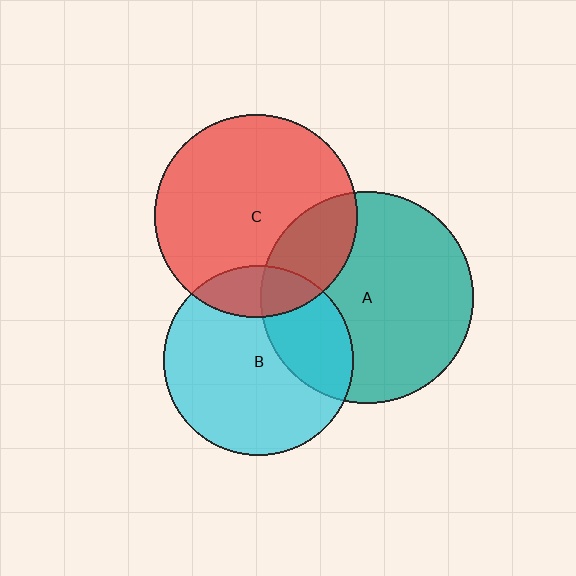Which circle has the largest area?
Circle A (teal).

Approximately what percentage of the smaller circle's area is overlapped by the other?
Approximately 25%.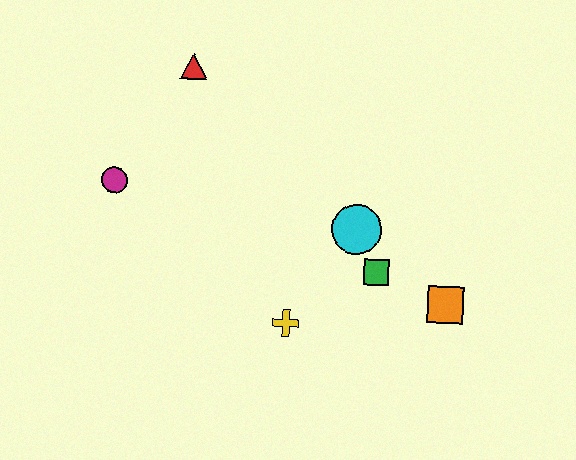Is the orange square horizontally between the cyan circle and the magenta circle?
No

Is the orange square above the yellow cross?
Yes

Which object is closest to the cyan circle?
The green square is closest to the cyan circle.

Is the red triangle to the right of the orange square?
No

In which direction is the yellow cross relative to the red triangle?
The yellow cross is below the red triangle.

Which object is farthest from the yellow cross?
The red triangle is farthest from the yellow cross.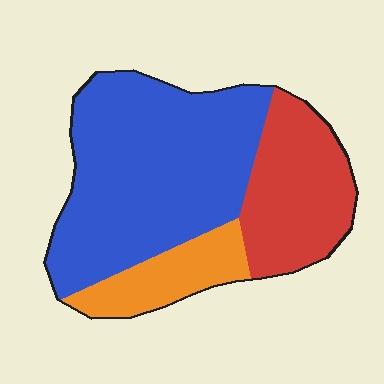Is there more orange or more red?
Red.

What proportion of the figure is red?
Red covers 27% of the figure.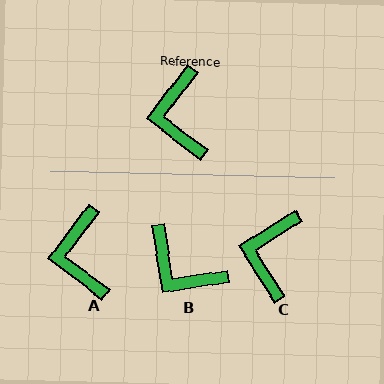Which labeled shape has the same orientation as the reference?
A.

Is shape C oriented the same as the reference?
No, it is off by about 20 degrees.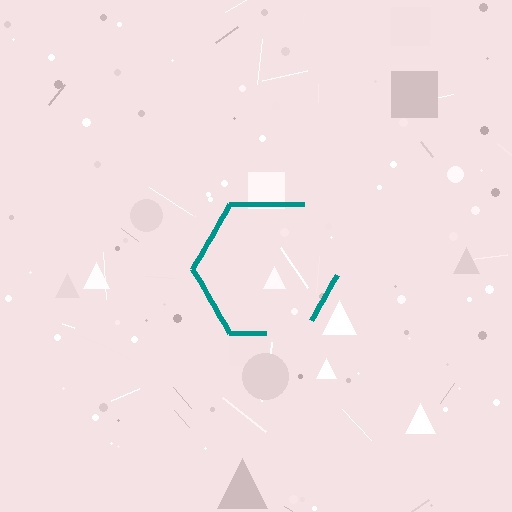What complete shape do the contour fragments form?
The contour fragments form a hexagon.